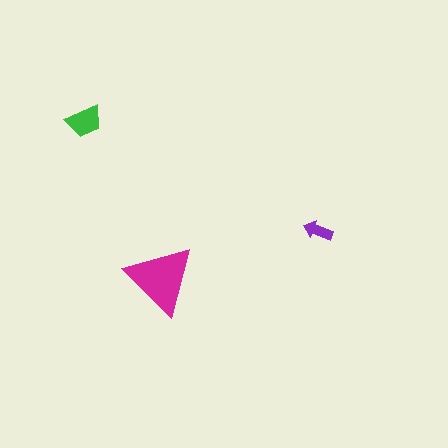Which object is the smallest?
The purple arrow.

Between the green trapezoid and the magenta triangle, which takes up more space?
The magenta triangle.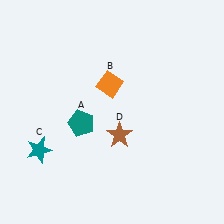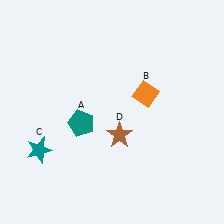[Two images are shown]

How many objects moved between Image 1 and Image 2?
1 object moved between the two images.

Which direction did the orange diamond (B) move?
The orange diamond (B) moved right.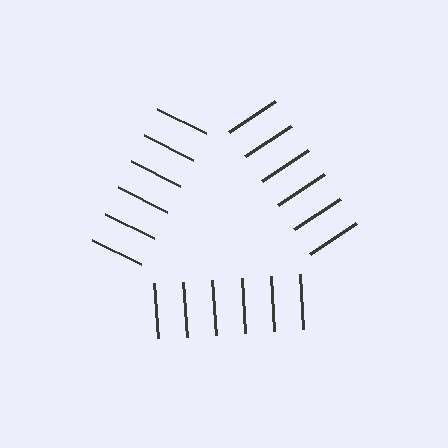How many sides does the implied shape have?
3 sides — the line-ends trace a triangle.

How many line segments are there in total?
18 — 6 along each of the 3 edges.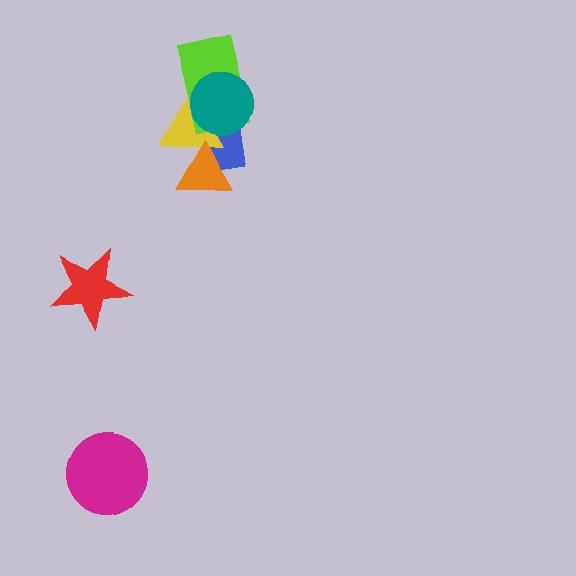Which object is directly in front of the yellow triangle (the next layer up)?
The lime rectangle is directly in front of the yellow triangle.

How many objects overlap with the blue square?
4 objects overlap with the blue square.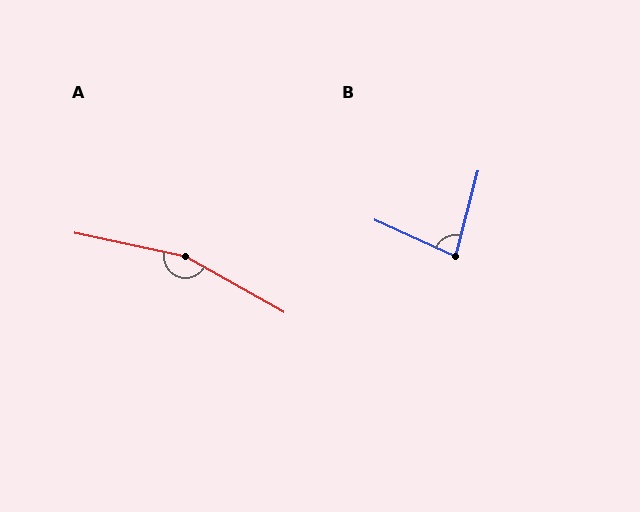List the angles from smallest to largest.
B (80°), A (163°).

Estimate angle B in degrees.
Approximately 80 degrees.